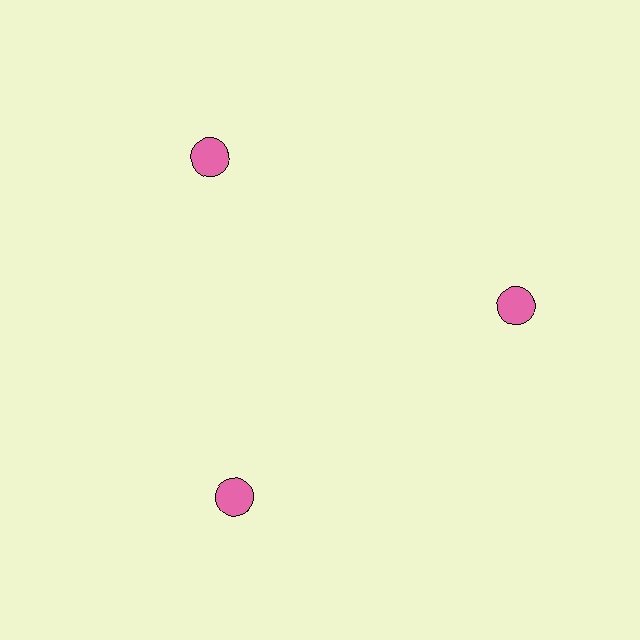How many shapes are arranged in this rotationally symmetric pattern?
There are 3 shapes, arranged in 3 groups of 1.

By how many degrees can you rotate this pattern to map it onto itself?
The pattern maps onto itself every 120 degrees of rotation.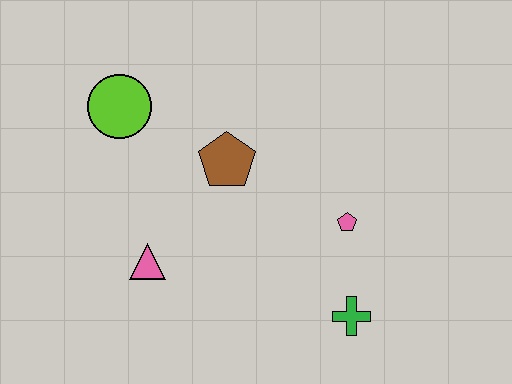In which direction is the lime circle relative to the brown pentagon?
The lime circle is to the left of the brown pentagon.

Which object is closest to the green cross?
The pink pentagon is closest to the green cross.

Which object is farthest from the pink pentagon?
The lime circle is farthest from the pink pentagon.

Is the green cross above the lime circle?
No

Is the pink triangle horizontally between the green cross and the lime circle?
Yes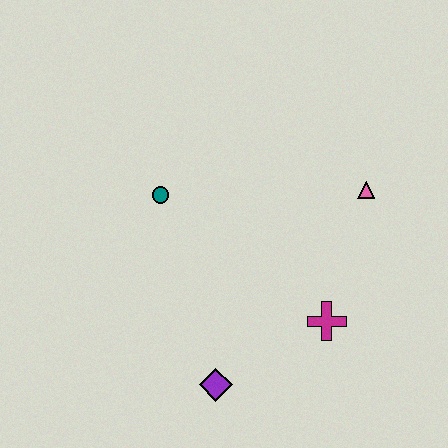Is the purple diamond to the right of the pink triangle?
No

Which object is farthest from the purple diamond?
The pink triangle is farthest from the purple diamond.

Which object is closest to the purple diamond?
The magenta cross is closest to the purple diamond.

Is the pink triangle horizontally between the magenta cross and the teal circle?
No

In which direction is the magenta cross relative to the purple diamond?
The magenta cross is to the right of the purple diamond.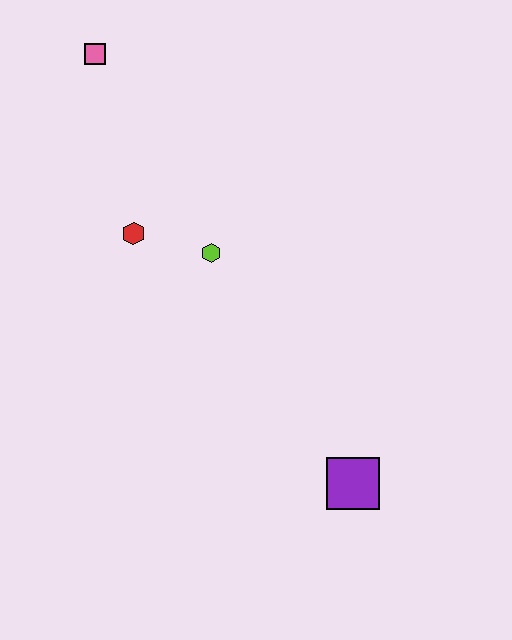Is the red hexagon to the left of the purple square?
Yes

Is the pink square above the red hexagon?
Yes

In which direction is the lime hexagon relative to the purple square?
The lime hexagon is above the purple square.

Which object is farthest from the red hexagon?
The purple square is farthest from the red hexagon.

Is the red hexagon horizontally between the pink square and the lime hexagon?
Yes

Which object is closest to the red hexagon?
The lime hexagon is closest to the red hexagon.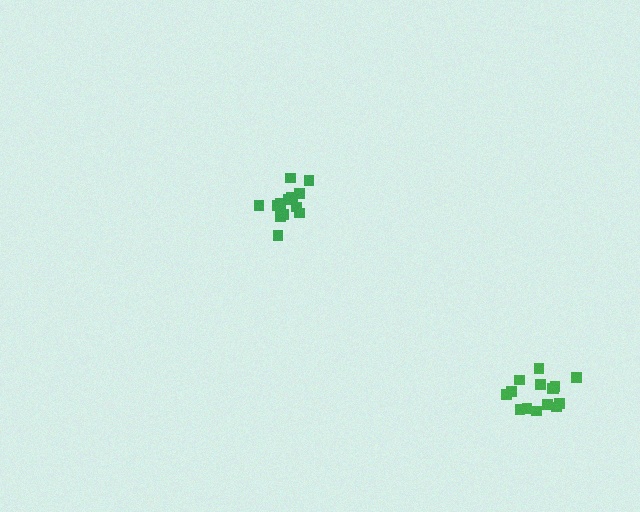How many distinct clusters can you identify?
There are 2 distinct clusters.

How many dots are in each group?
Group 1: 15 dots, Group 2: 16 dots (31 total).